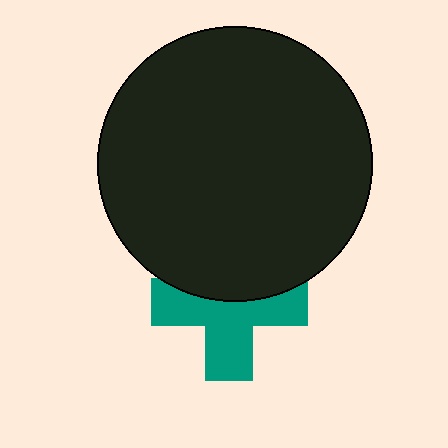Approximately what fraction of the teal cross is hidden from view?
Roughly 41% of the teal cross is hidden behind the black circle.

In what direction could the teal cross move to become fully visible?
The teal cross could move down. That would shift it out from behind the black circle entirely.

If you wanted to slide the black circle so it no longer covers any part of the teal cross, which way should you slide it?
Slide it up — that is the most direct way to separate the two shapes.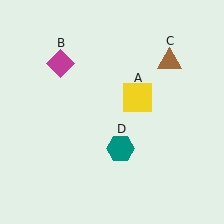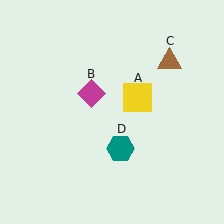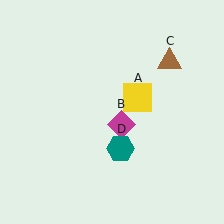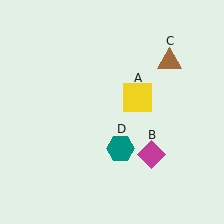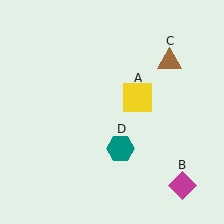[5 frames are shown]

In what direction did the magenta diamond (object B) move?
The magenta diamond (object B) moved down and to the right.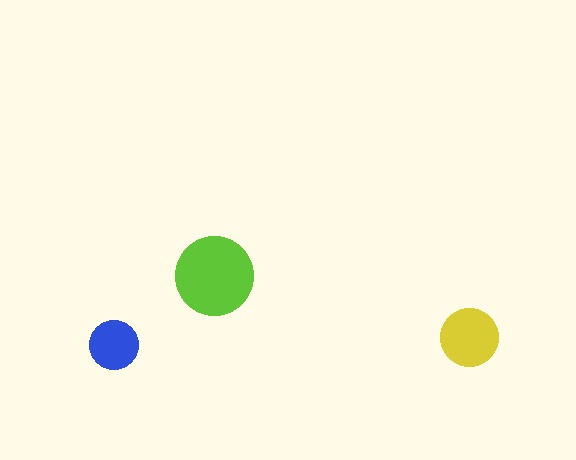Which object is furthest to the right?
The yellow circle is rightmost.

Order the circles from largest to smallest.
the lime one, the yellow one, the blue one.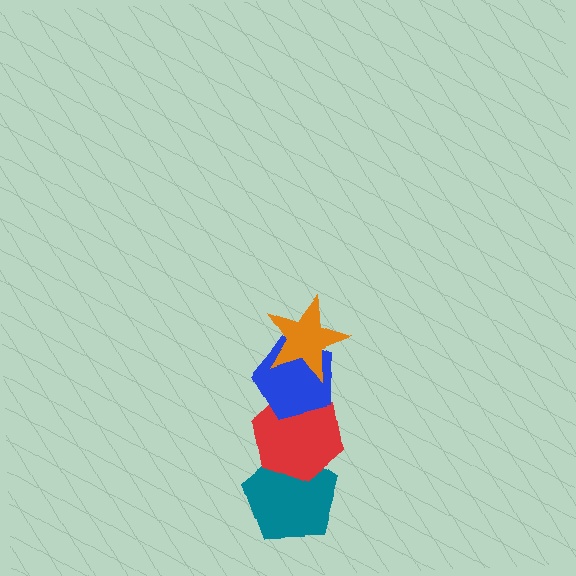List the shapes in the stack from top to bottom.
From top to bottom: the orange star, the blue pentagon, the red hexagon, the teal pentagon.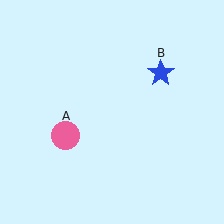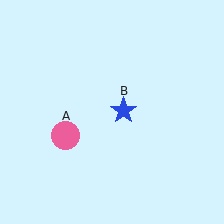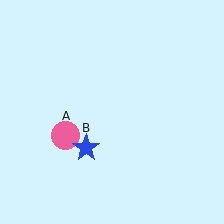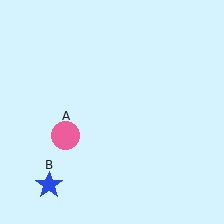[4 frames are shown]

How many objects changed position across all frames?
1 object changed position: blue star (object B).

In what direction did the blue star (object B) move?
The blue star (object B) moved down and to the left.